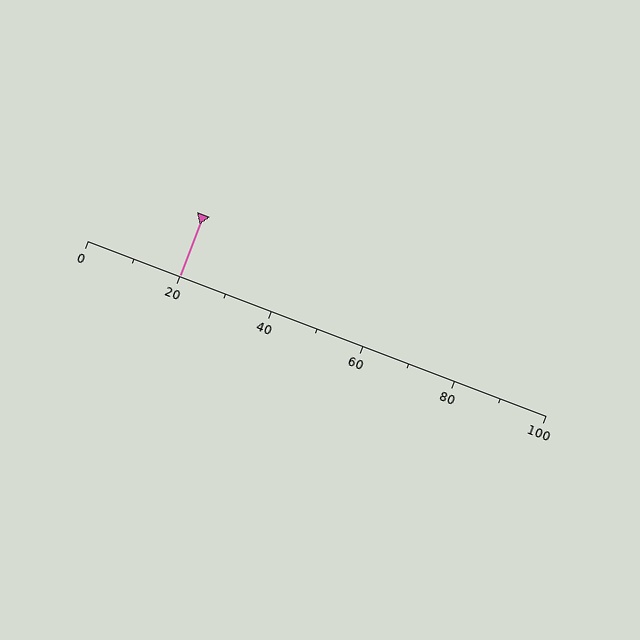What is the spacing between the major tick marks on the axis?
The major ticks are spaced 20 apart.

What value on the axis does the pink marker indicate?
The marker indicates approximately 20.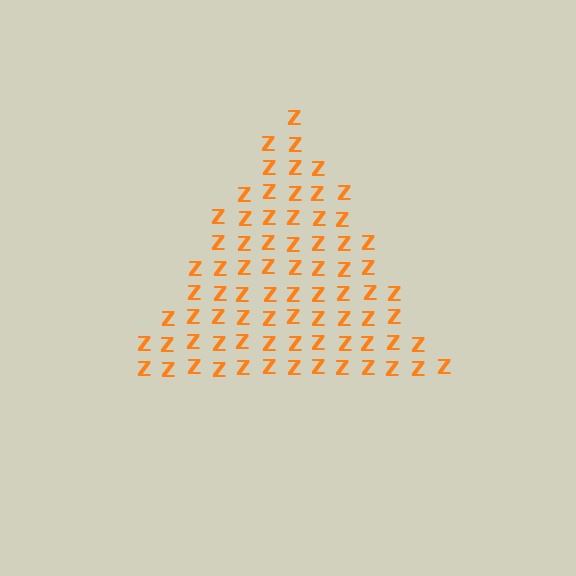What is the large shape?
The large shape is a triangle.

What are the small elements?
The small elements are letter Z's.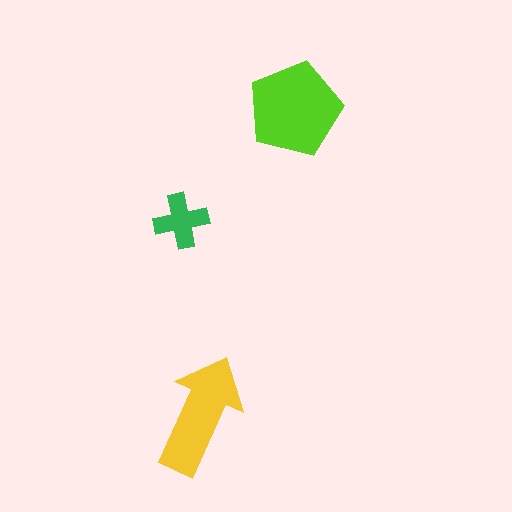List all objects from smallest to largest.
The green cross, the yellow arrow, the lime pentagon.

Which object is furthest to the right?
The lime pentagon is rightmost.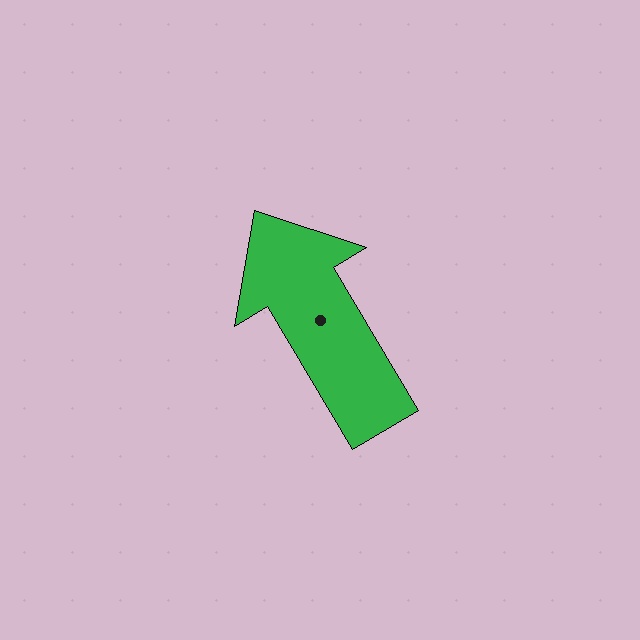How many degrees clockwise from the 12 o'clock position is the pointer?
Approximately 329 degrees.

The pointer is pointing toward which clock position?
Roughly 11 o'clock.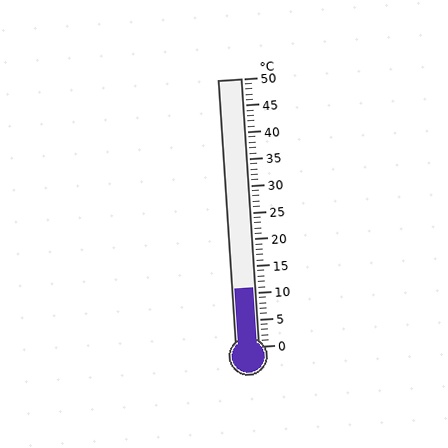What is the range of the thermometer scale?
The thermometer scale ranges from 0°C to 50°C.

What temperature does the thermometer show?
The thermometer shows approximately 11°C.